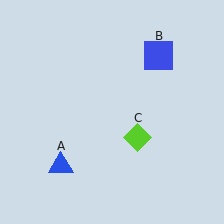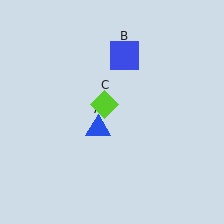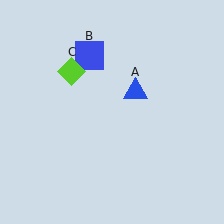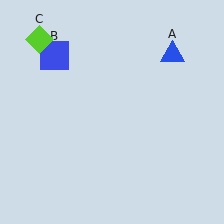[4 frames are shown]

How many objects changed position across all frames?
3 objects changed position: blue triangle (object A), blue square (object B), lime diamond (object C).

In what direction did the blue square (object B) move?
The blue square (object B) moved left.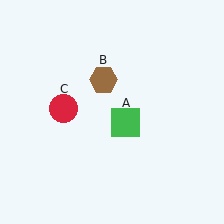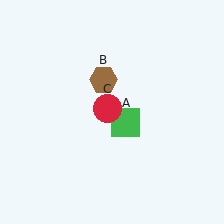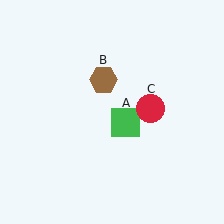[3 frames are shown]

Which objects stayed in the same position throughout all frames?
Green square (object A) and brown hexagon (object B) remained stationary.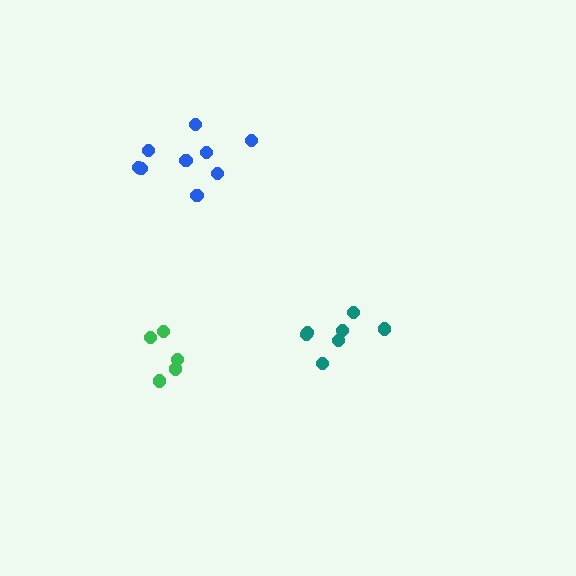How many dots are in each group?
Group 1: 9 dots, Group 2: 7 dots, Group 3: 5 dots (21 total).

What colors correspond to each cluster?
The clusters are colored: blue, teal, green.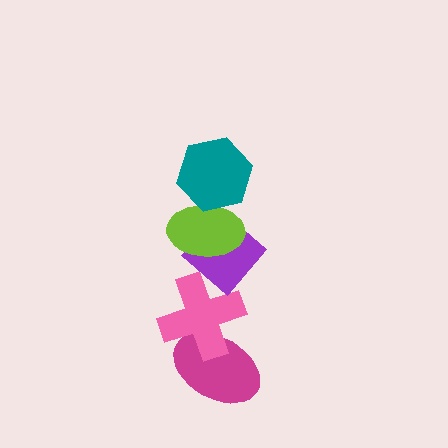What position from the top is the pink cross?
The pink cross is 4th from the top.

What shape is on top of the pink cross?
The purple diamond is on top of the pink cross.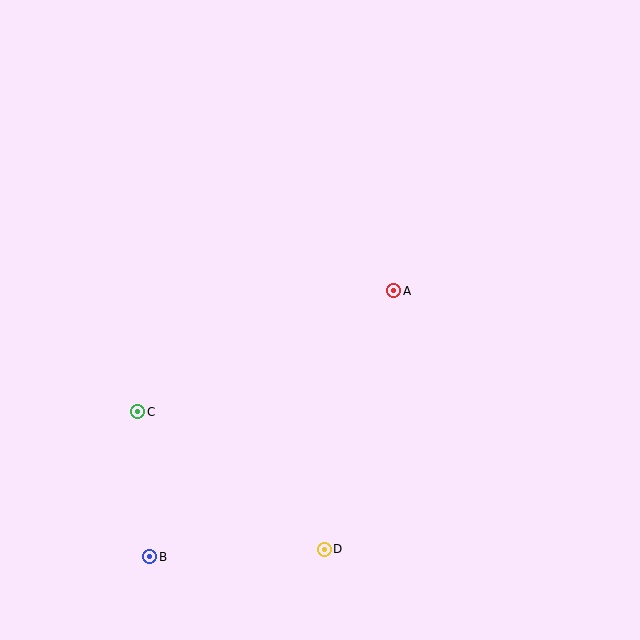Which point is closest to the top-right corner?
Point A is closest to the top-right corner.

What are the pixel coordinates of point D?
Point D is at (324, 549).